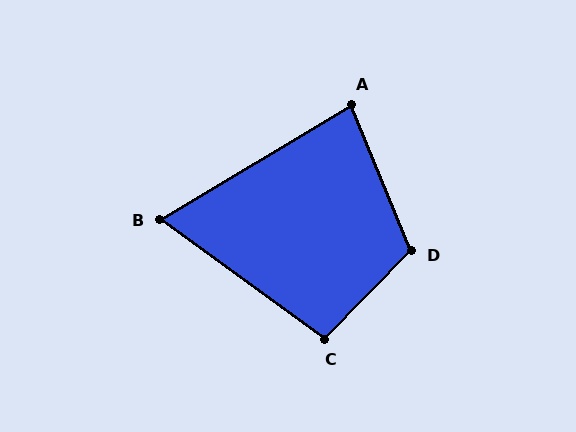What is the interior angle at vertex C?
Approximately 99 degrees (obtuse).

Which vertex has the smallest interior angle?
B, at approximately 67 degrees.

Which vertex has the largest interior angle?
D, at approximately 113 degrees.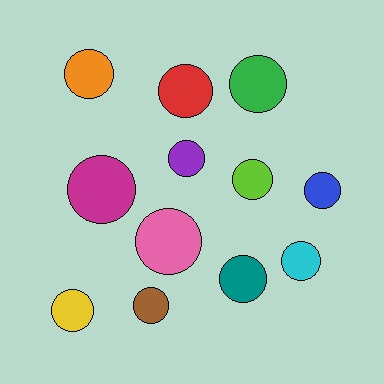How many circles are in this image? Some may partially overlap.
There are 12 circles.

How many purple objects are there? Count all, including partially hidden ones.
There is 1 purple object.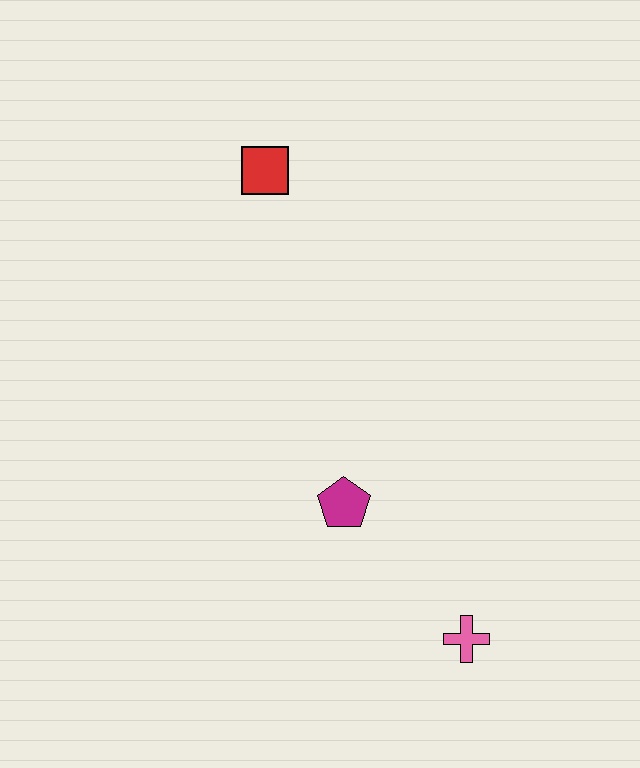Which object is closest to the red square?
The magenta pentagon is closest to the red square.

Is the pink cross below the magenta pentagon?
Yes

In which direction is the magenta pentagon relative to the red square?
The magenta pentagon is below the red square.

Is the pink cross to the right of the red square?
Yes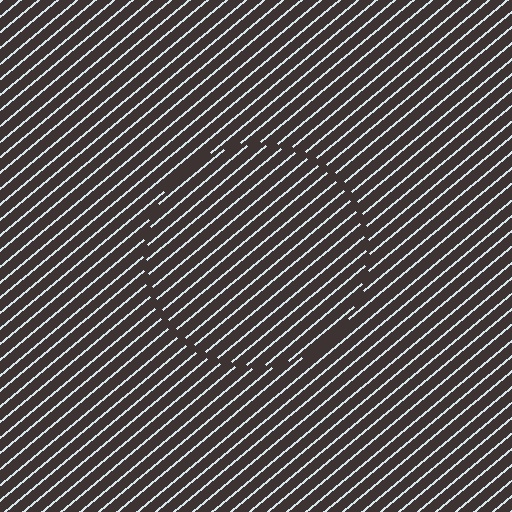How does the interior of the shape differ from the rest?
The interior of the shape contains the same grating, shifted by half a period — the contour is defined by the phase discontinuity where line-ends from the inner and outer gratings abut.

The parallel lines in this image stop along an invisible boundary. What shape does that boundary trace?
An illusory circle. The interior of the shape contains the same grating, shifted by half a period — the contour is defined by the phase discontinuity where line-ends from the inner and outer gratings abut.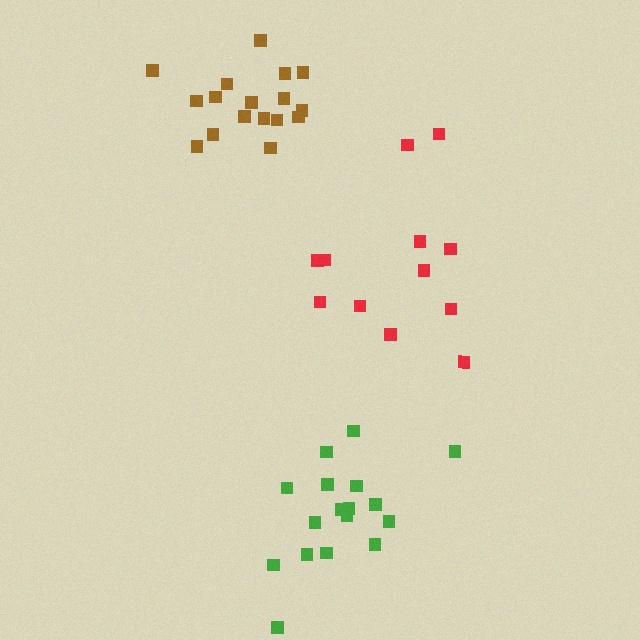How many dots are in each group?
Group 1: 12 dots, Group 2: 17 dots, Group 3: 17 dots (46 total).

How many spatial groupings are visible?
There are 3 spatial groupings.